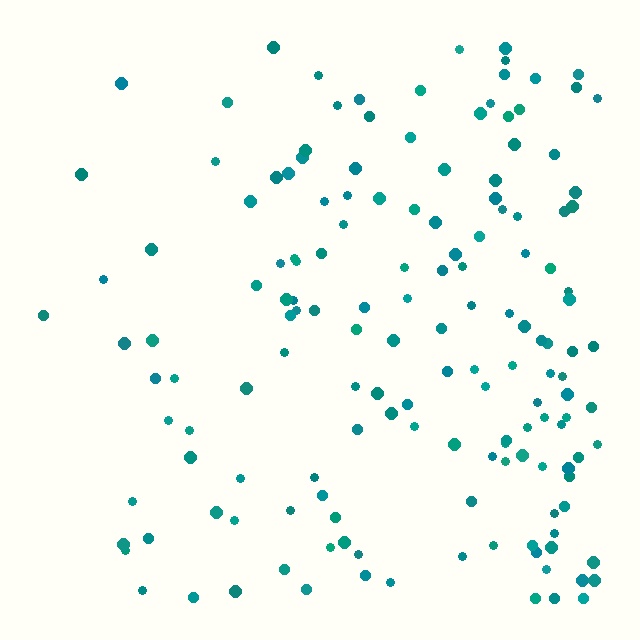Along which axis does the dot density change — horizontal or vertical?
Horizontal.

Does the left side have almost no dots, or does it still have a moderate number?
Still a moderate number, just noticeably fewer than the right.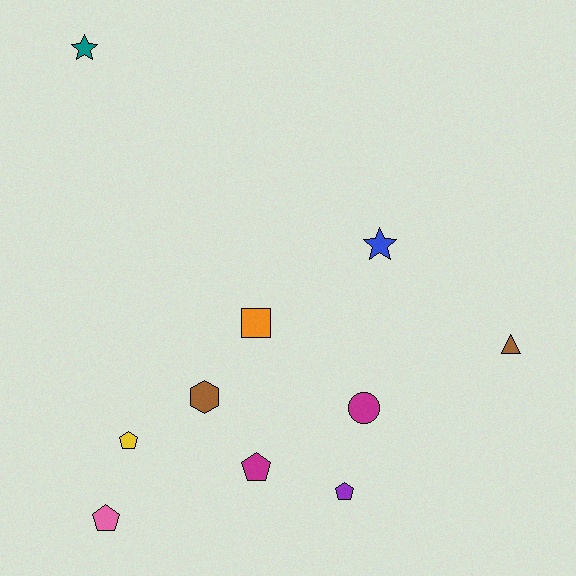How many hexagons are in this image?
There is 1 hexagon.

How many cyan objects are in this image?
There are no cyan objects.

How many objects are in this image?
There are 10 objects.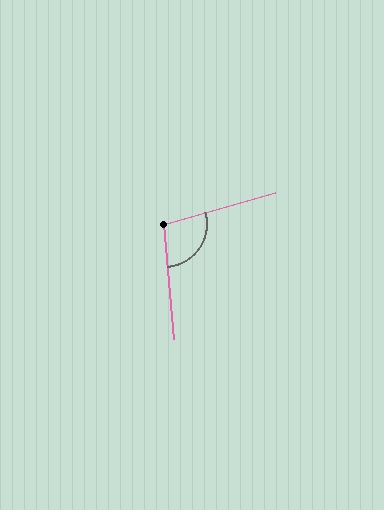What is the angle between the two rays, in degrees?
Approximately 101 degrees.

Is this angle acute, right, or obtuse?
It is obtuse.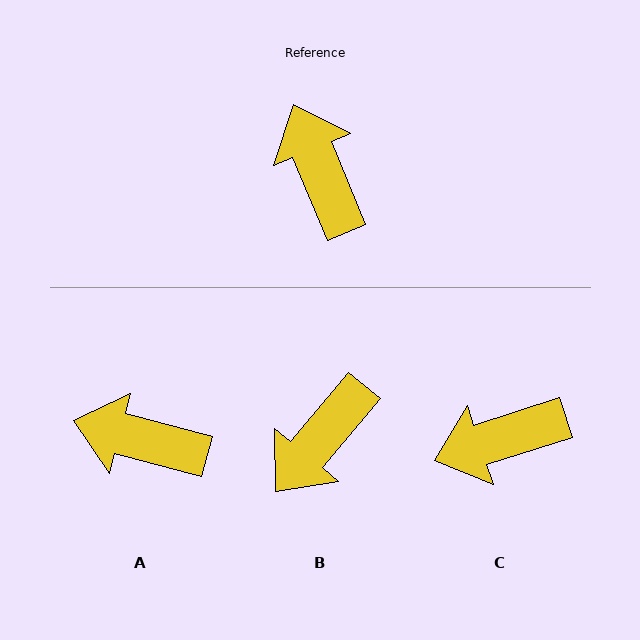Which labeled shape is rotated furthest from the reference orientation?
B, about 118 degrees away.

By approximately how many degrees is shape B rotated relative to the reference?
Approximately 118 degrees counter-clockwise.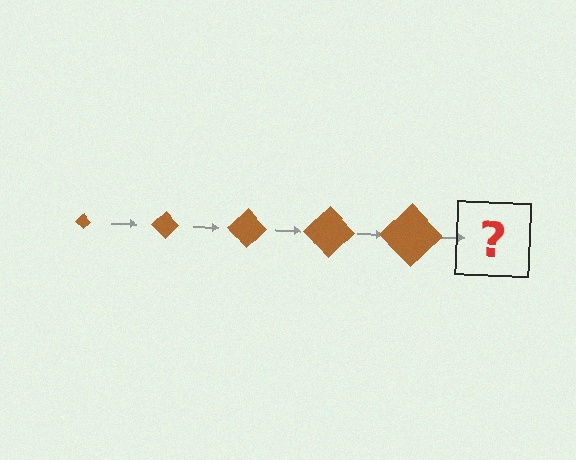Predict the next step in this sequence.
The next step is a brown diamond, larger than the previous one.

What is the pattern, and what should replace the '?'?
The pattern is that the diamond gets progressively larger each step. The '?' should be a brown diamond, larger than the previous one.